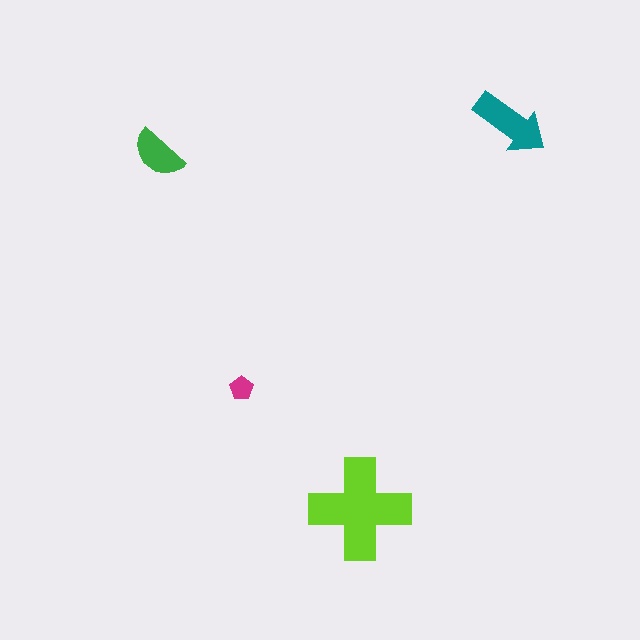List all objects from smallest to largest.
The magenta pentagon, the green semicircle, the teal arrow, the lime cross.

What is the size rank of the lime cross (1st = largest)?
1st.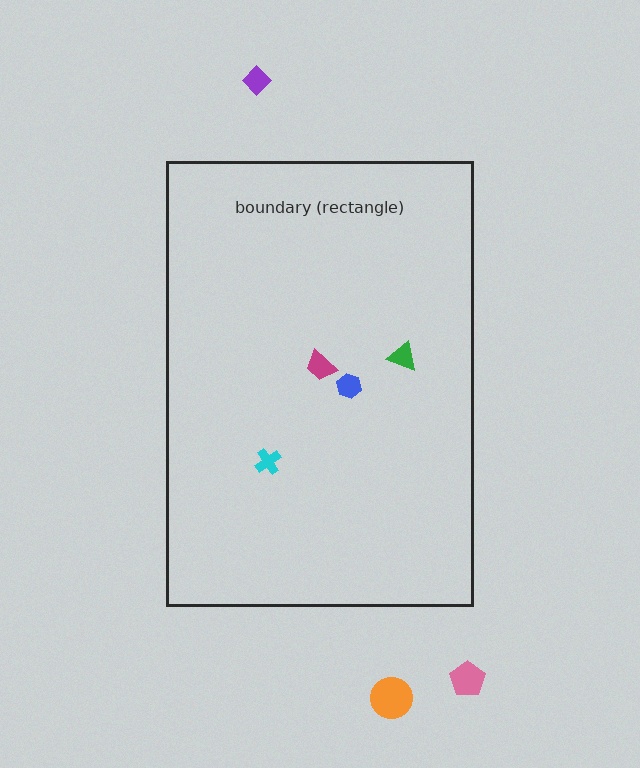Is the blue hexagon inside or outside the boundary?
Inside.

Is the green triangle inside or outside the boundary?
Inside.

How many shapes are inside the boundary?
4 inside, 3 outside.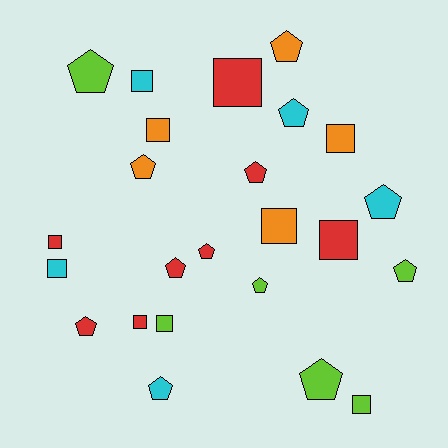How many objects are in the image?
There are 24 objects.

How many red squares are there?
There are 4 red squares.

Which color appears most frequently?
Red, with 8 objects.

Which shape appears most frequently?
Pentagon, with 13 objects.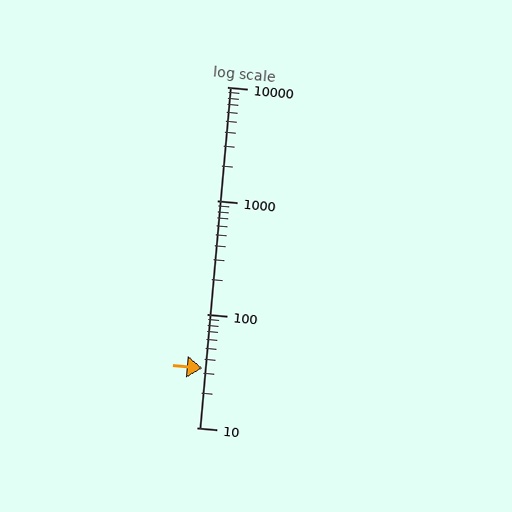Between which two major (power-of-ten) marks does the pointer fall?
The pointer is between 10 and 100.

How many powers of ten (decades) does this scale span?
The scale spans 3 decades, from 10 to 10000.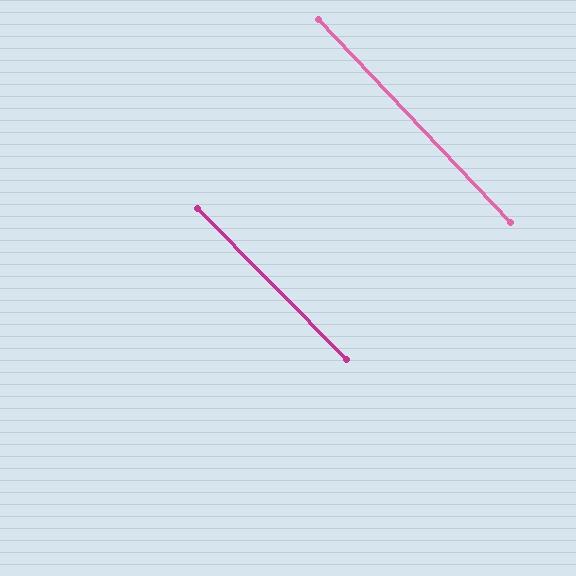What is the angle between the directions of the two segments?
Approximately 1 degree.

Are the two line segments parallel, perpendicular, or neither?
Parallel — their directions differ by only 1.2°.